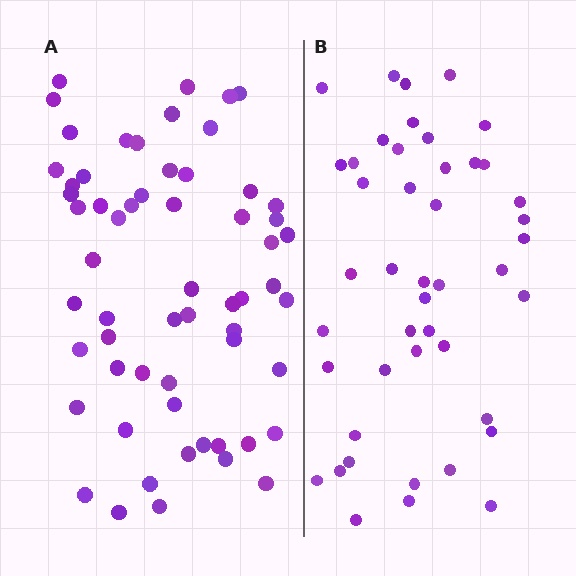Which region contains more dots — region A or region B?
Region A (the left region) has more dots.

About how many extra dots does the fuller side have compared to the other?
Region A has approximately 15 more dots than region B.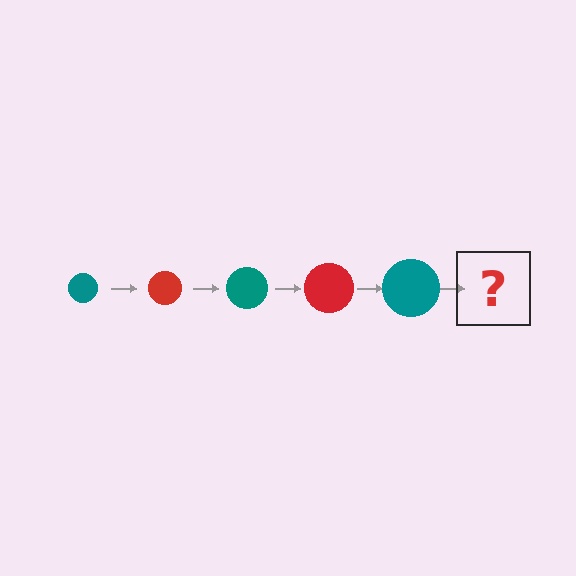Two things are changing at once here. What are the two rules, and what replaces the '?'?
The two rules are that the circle grows larger each step and the color cycles through teal and red. The '?' should be a red circle, larger than the previous one.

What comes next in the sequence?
The next element should be a red circle, larger than the previous one.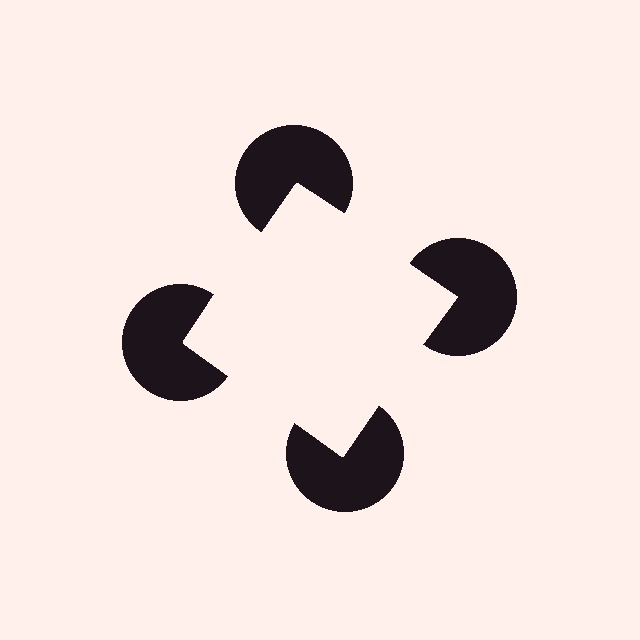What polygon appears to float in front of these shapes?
An illusory square — its edges are inferred from the aligned wedge cuts in the pac-man discs, not physically drawn.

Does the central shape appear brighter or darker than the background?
It typically appears slightly brighter than the background, even though no actual brightness change is drawn.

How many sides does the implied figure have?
4 sides.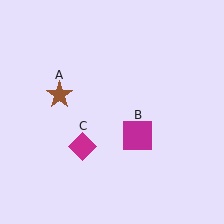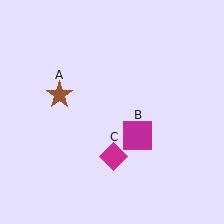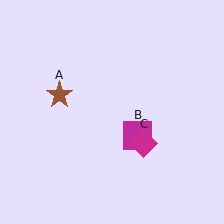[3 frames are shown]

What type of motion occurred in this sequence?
The magenta diamond (object C) rotated counterclockwise around the center of the scene.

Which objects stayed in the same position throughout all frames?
Brown star (object A) and magenta square (object B) remained stationary.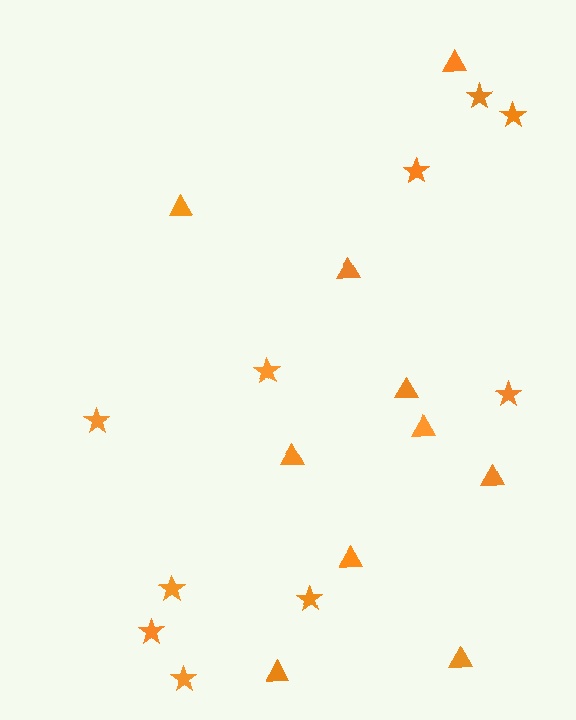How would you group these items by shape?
There are 2 groups: one group of triangles (10) and one group of stars (10).